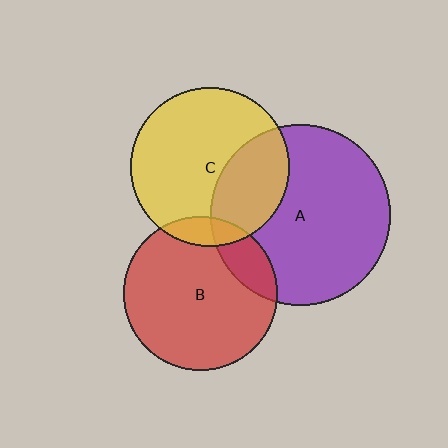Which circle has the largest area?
Circle A (purple).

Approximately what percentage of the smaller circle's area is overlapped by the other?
Approximately 30%.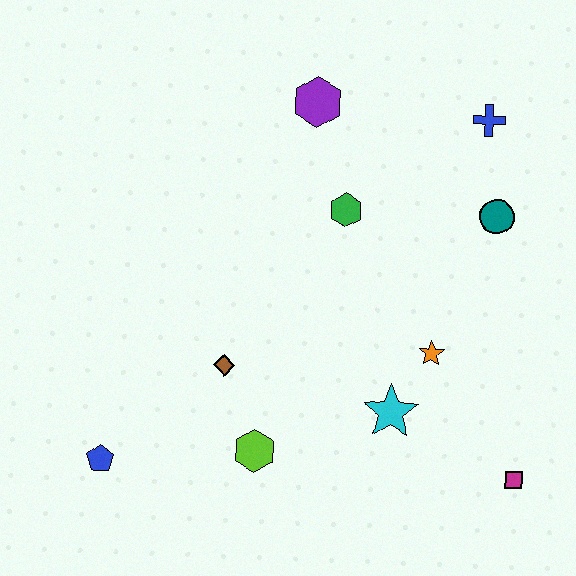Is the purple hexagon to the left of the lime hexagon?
No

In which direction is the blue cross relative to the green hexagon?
The blue cross is to the right of the green hexagon.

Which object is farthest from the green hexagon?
The blue pentagon is farthest from the green hexagon.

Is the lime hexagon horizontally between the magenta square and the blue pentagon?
Yes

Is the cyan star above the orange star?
No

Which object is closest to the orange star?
The cyan star is closest to the orange star.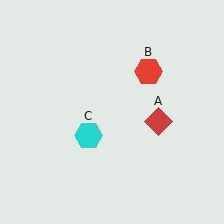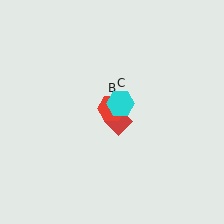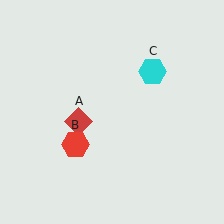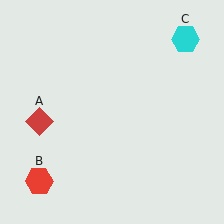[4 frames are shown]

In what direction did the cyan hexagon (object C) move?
The cyan hexagon (object C) moved up and to the right.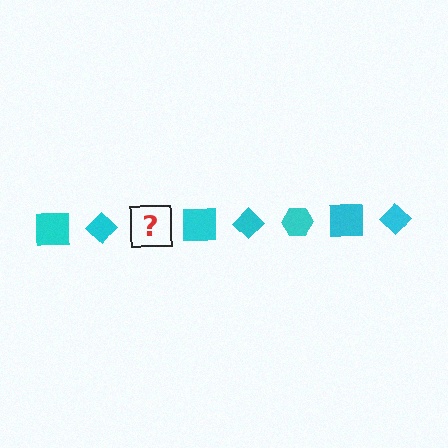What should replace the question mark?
The question mark should be replaced with a cyan hexagon.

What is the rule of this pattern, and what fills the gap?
The rule is that the pattern cycles through square, diamond, hexagon shapes in cyan. The gap should be filled with a cyan hexagon.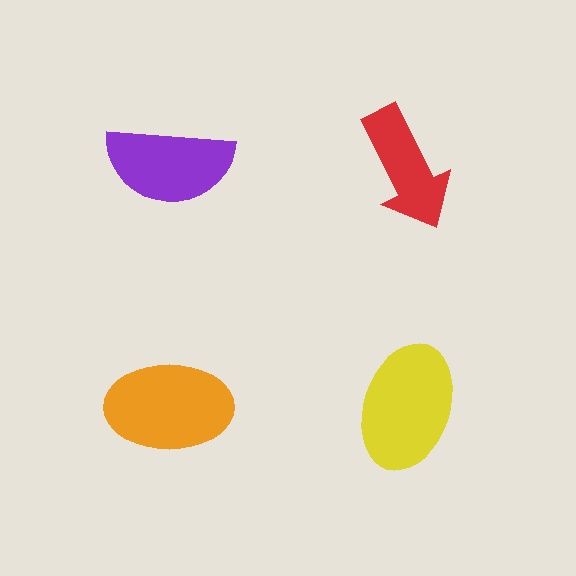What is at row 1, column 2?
A red arrow.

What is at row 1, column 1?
A purple semicircle.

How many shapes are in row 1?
2 shapes.